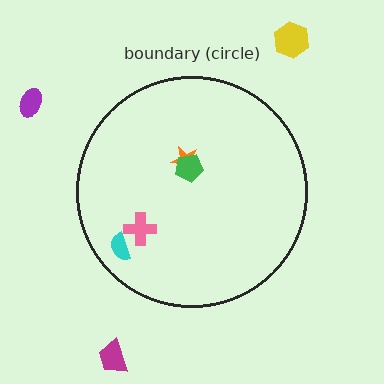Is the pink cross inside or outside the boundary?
Inside.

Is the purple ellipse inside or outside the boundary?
Outside.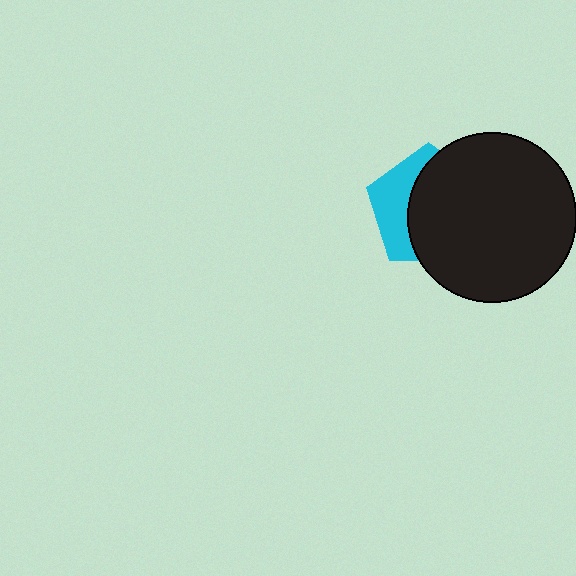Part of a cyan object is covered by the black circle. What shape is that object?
It is a pentagon.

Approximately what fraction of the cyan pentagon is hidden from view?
Roughly 64% of the cyan pentagon is hidden behind the black circle.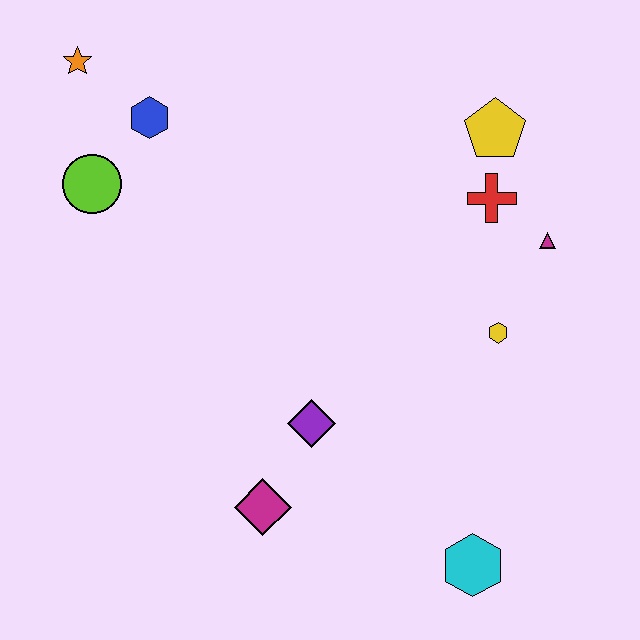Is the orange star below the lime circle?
No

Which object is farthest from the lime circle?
The cyan hexagon is farthest from the lime circle.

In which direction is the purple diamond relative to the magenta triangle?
The purple diamond is to the left of the magenta triangle.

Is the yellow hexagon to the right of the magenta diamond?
Yes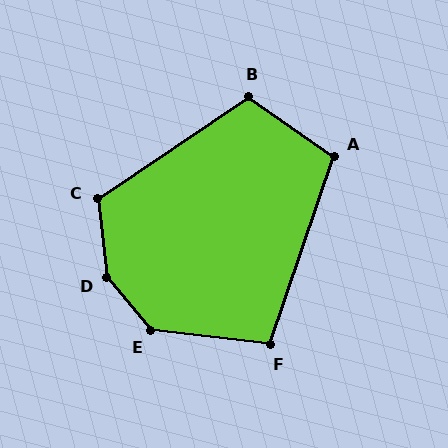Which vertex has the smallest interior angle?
F, at approximately 102 degrees.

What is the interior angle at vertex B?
Approximately 111 degrees (obtuse).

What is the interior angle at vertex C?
Approximately 117 degrees (obtuse).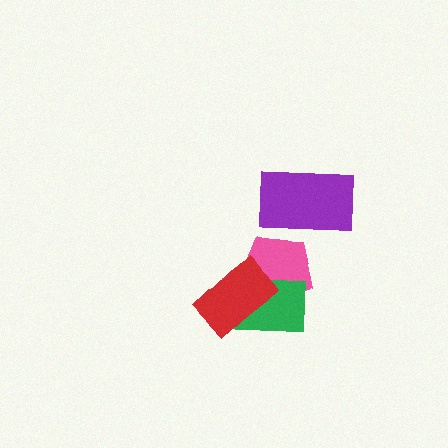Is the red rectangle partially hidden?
No, no other shape covers it.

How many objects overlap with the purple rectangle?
0 objects overlap with the purple rectangle.